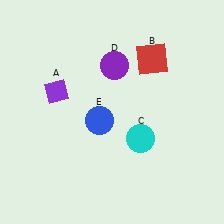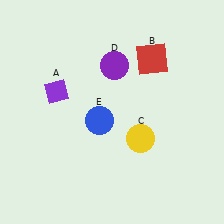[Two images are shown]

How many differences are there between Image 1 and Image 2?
There is 1 difference between the two images.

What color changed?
The circle (C) changed from cyan in Image 1 to yellow in Image 2.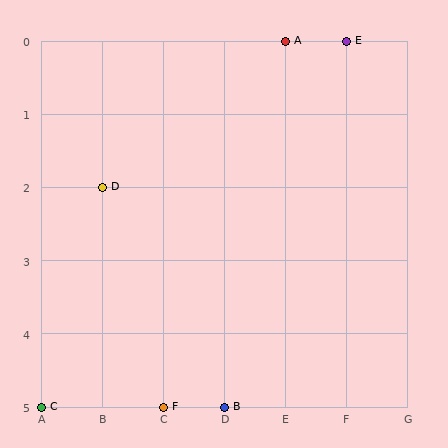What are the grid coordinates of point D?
Point D is at grid coordinates (B, 2).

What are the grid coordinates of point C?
Point C is at grid coordinates (A, 5).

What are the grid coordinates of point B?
Point B is at grid coordinates (D, 5).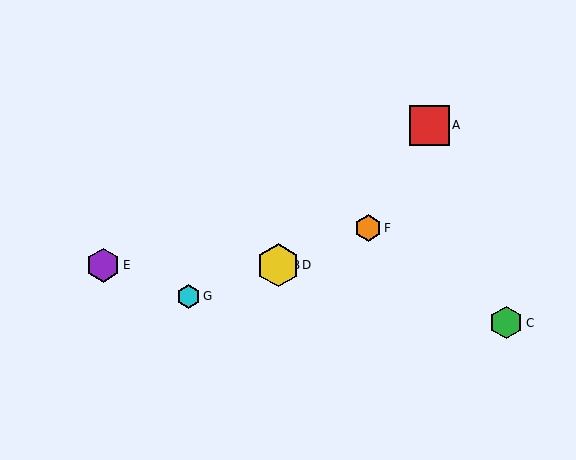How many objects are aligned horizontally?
3 objects (B, D, E) are aligned horizontally.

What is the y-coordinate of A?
Object A is at y≈125.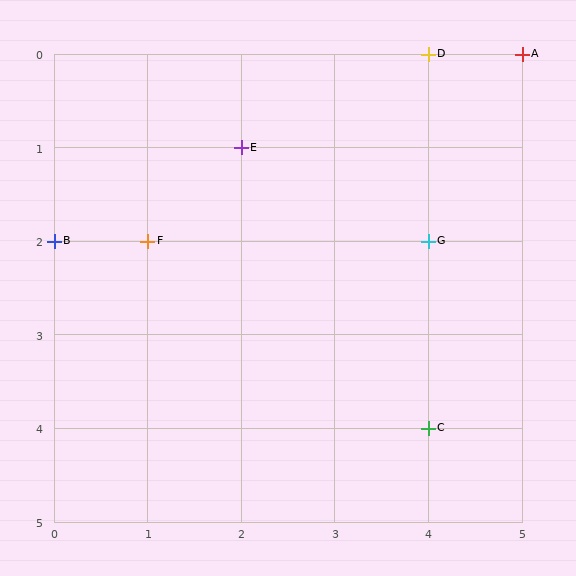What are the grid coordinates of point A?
Point A is at grid coordinates (5, 0).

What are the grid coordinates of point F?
Point F is at grid coordinates (1, 2).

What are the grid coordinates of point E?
Point E is at grid coordinates (2, 1).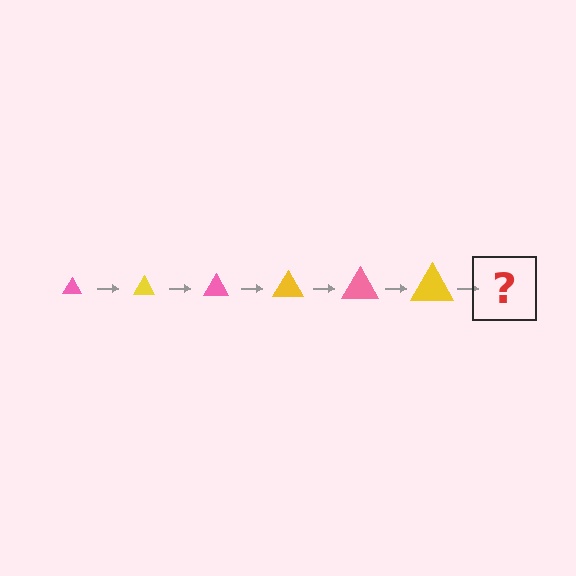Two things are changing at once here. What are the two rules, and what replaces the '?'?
The two rules are that the triangle grows larger each step and the color cycles through pink and yellow. The '?' should be a pink triangle, larger than the previous one.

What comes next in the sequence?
The next element should be a pink triangle, larger than the previous one.